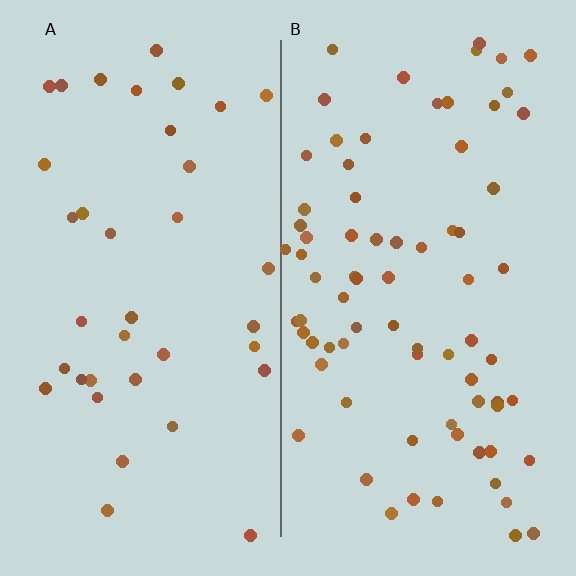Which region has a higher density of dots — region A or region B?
B (the right).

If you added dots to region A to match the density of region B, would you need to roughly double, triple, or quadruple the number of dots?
Approximately double.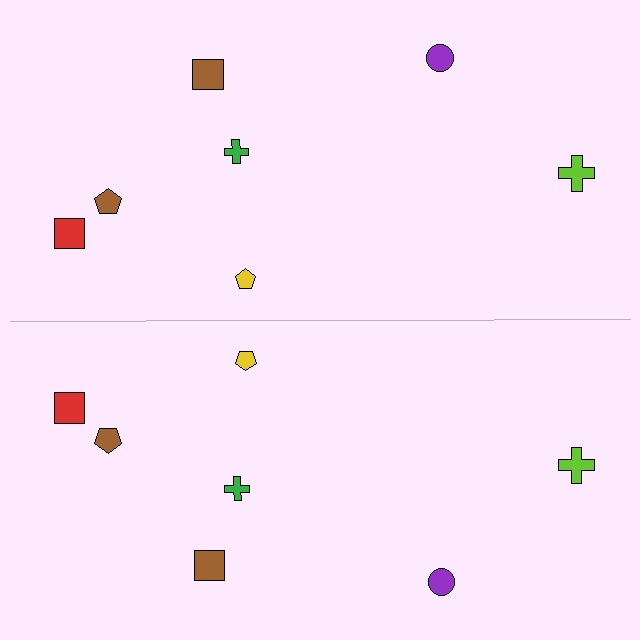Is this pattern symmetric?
Yes, this pattern has bilateral (reflection) symmetry.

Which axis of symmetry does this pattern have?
The pattern has a horizontal axis of symmetry running through the center of the image.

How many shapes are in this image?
There are 14 shapes in this image.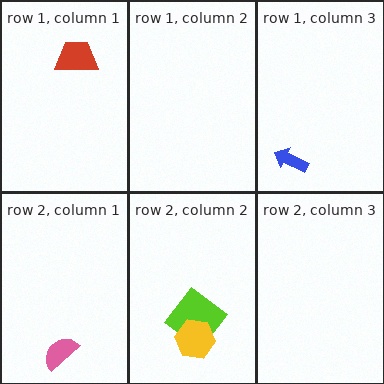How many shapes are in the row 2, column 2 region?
2.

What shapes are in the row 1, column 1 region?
The red trapezoid.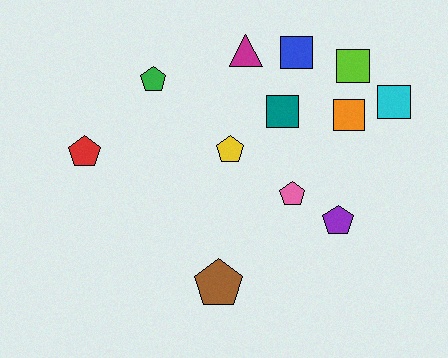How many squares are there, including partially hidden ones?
There are 5 squares.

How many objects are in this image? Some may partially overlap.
There are 12 objects.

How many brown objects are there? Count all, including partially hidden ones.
There is 1 brown object.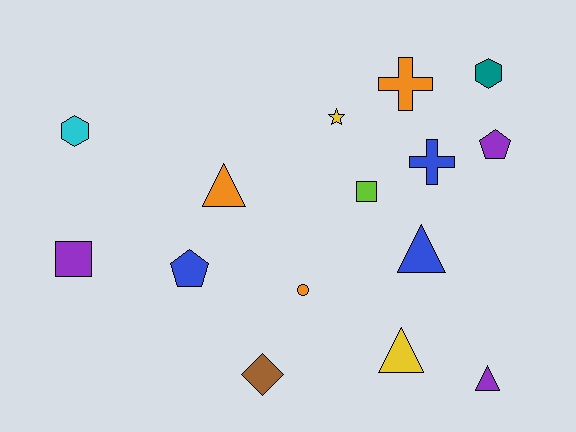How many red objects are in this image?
There are no red objects.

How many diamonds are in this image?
There is 1 diamond.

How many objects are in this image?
There are 15 objects.